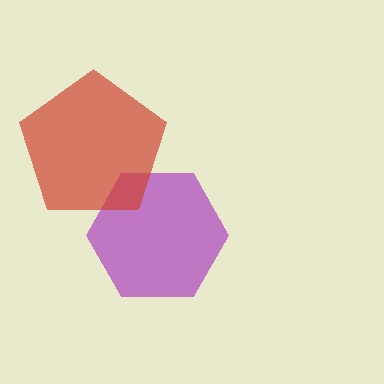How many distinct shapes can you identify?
There are 2 distinct shapes: a purple hexagon, a red pentagon.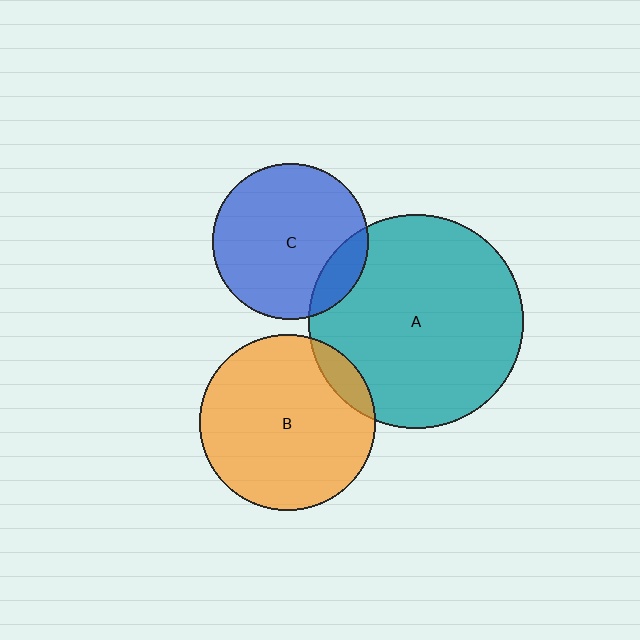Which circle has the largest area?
Circle A (teal).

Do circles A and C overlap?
Yes.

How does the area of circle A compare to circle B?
Approximately 1.5 times.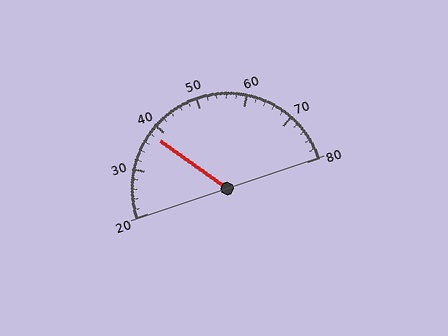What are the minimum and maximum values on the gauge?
The gauge ranges from 20 to 80.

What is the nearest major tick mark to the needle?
The nearest major tick mark is 40.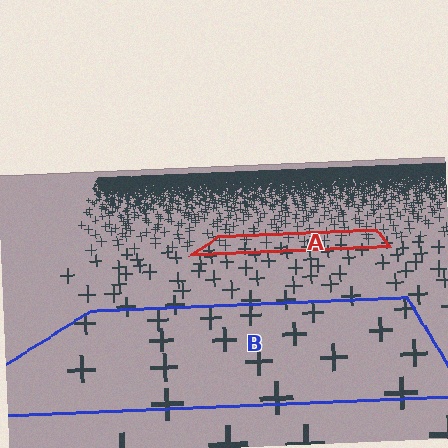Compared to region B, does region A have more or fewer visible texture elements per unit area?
Region A has more texture elements per unit area — they are packed more densely because it is farther away.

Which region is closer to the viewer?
Region B is closer. The texture elements there are larger and more spread out.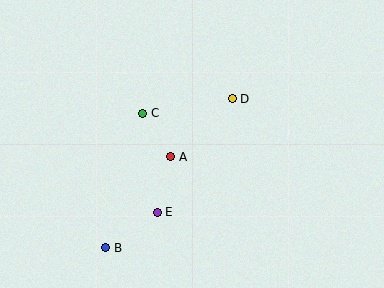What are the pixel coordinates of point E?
Point E is at (157, 212).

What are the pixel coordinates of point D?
Point D is at (232, 99).